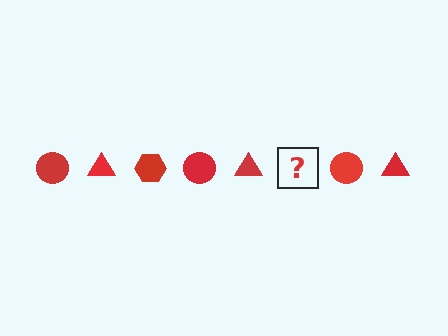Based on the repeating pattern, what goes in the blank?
The blank should be a red hexagon.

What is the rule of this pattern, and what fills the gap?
The rule is that the pattern cycles through circle, triangle, hexagon shapes in red. The gap should be filled with a red hexagon.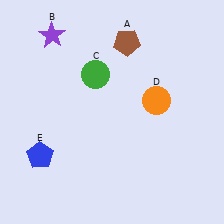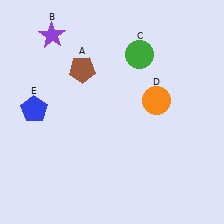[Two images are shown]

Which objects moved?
The objects that moved are: the brown pentagon (A), the green circle (C), the blue pentagon (E).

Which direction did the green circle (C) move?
The green circle (C) moved right.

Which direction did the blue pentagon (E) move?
The blue pentagon (E) moved up.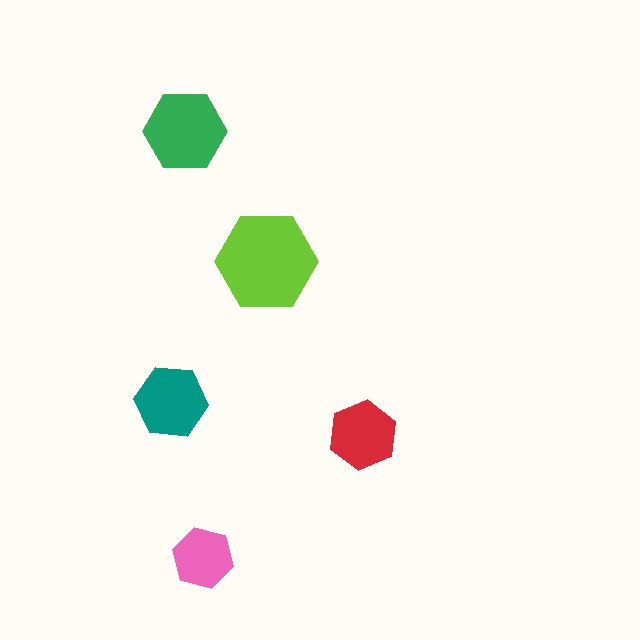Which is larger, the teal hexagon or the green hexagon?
The green one.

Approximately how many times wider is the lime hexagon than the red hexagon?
About 1.5 times wider.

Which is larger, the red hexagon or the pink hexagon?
The red one.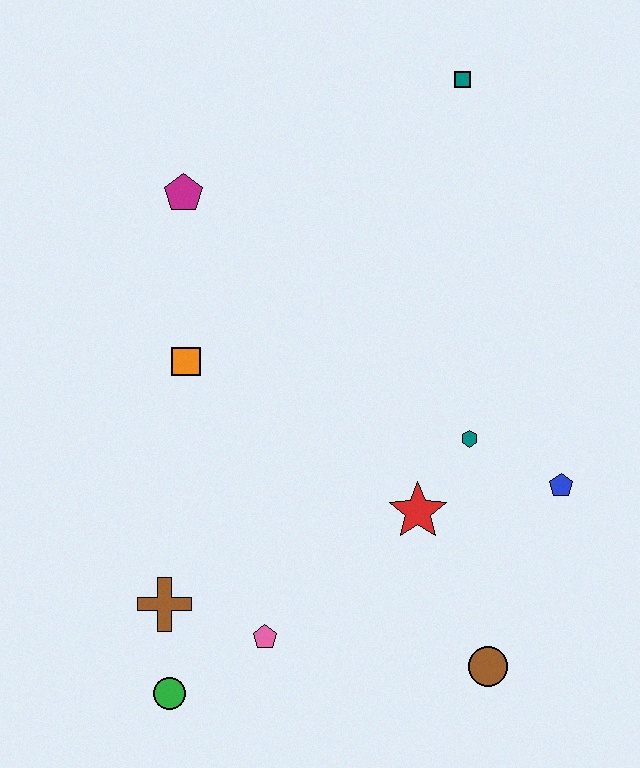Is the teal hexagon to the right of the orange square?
Yes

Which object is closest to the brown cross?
The green circle is closest to the brown cross.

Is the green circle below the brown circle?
Yes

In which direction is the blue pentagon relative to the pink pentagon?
The blue pentagon is to the right of the pink pentagon.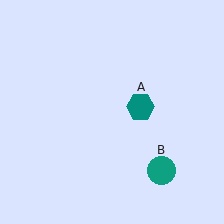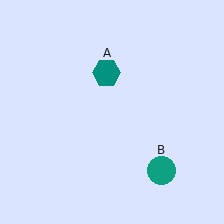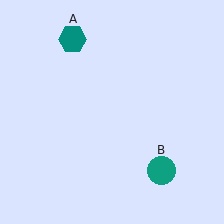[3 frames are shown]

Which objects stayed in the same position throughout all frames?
Teal circle (object B) remained stationary.